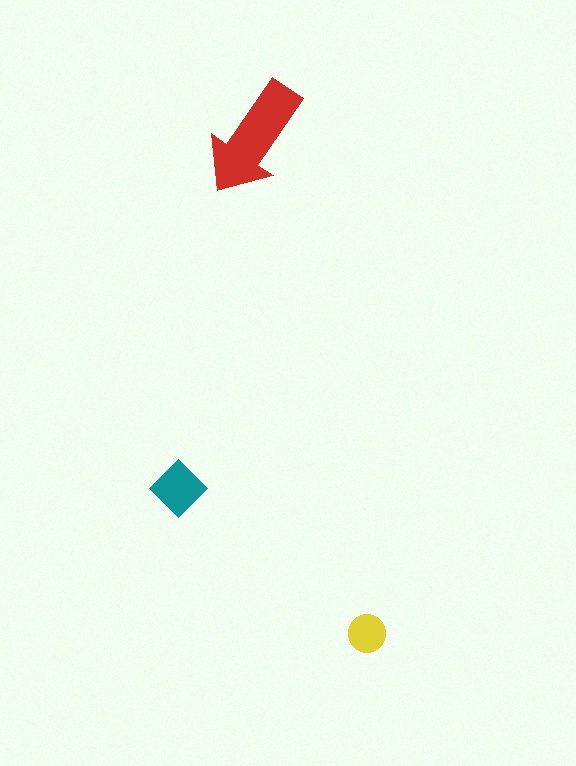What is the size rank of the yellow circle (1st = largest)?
3rd.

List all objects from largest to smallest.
The red arrow, the teal diamond, the yellow circle.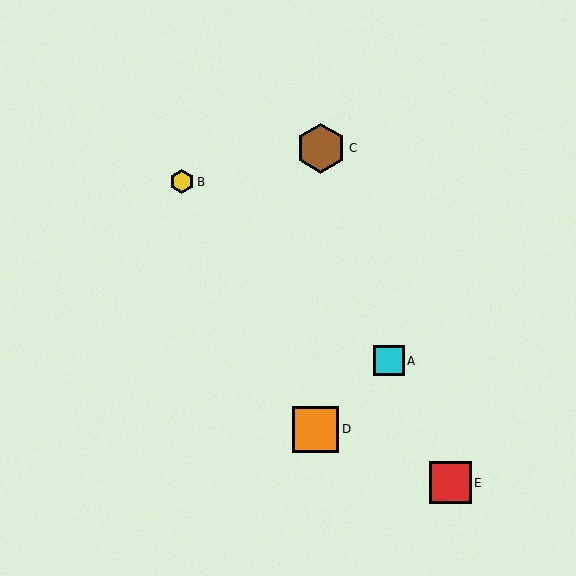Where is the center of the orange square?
The center of the orange square is at (315, 429).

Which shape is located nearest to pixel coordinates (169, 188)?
The yellow hexagon (labeled B) at (182, 182) is nearest to that location.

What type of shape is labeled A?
Shape A is a cyan square.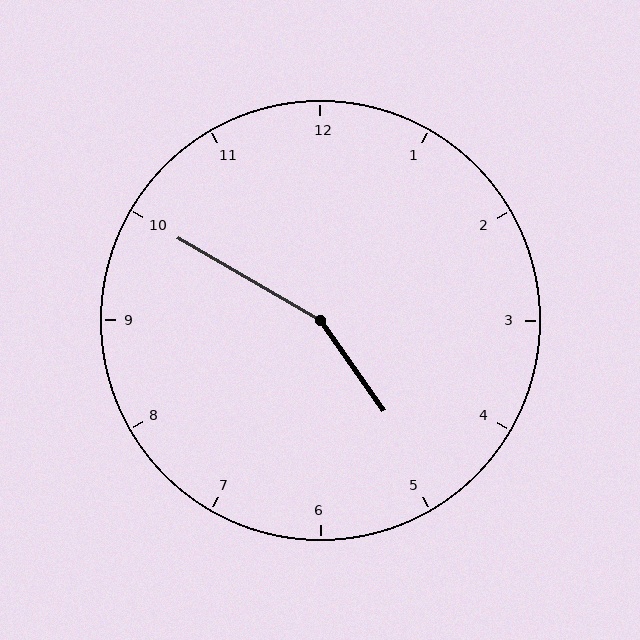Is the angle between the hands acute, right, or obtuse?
It is obtuse.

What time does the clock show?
4:50.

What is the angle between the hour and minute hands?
Approximately 155 degrees.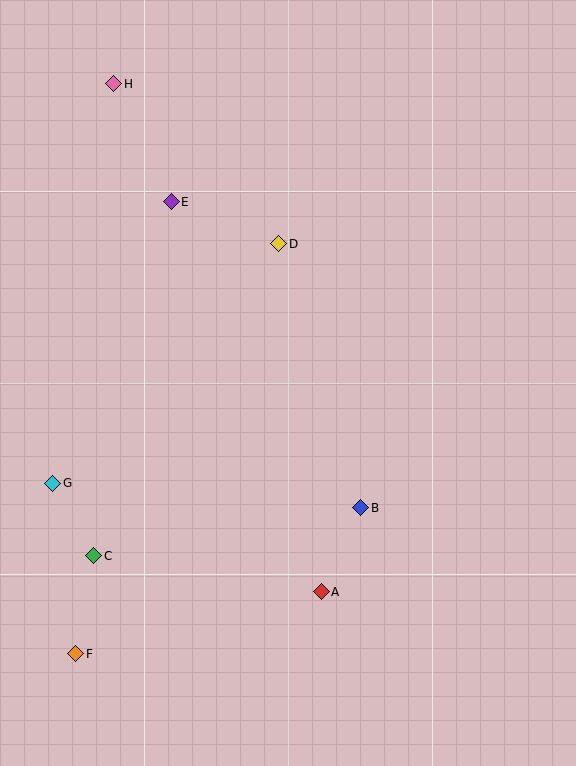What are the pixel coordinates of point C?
Point C is at (94, 556).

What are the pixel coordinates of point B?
Point B is at (361, 508).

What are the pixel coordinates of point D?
Point D is at (279, 244).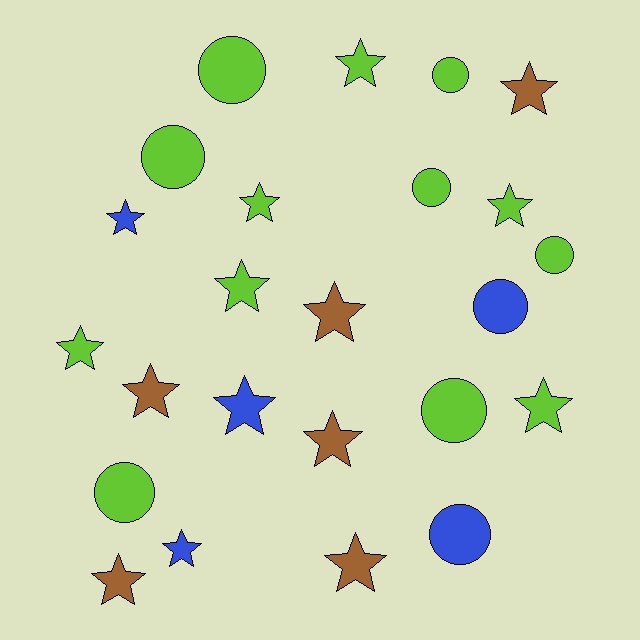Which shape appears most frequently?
Star, with 15 objects.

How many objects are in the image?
There are 24 objects.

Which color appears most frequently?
Lime, with 13 objects.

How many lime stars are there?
There are 6 lime stars.